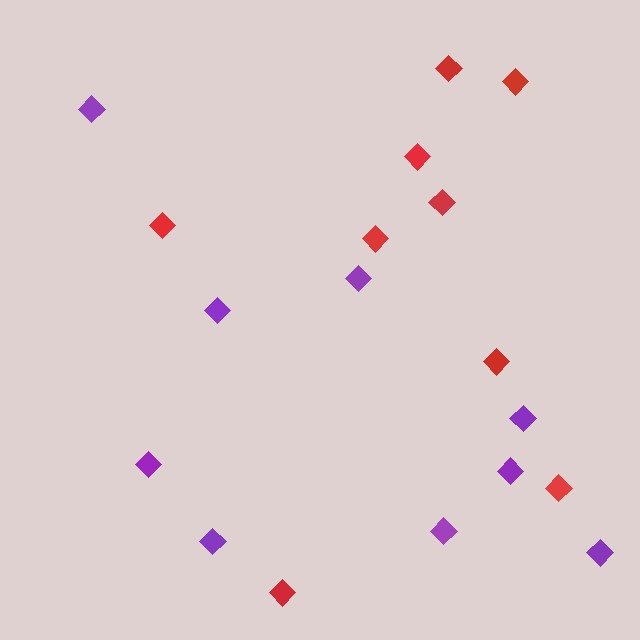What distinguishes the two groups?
There are 2 groups: one group of red diamonds (9) and one group of purple diamonds (9).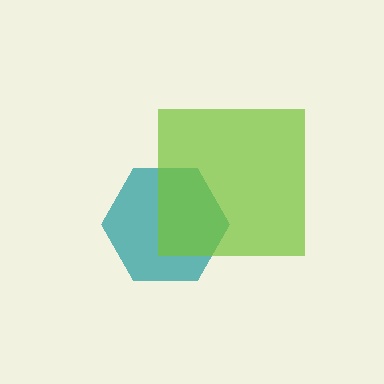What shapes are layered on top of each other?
The layered shapes are: a teal hexagon, a lime square.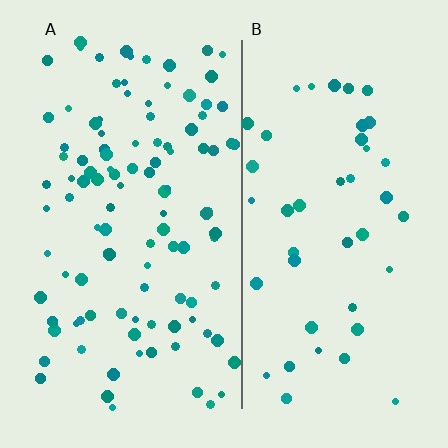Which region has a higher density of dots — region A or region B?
A (the left).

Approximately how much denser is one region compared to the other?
Approximately 2.5× — region A over region B.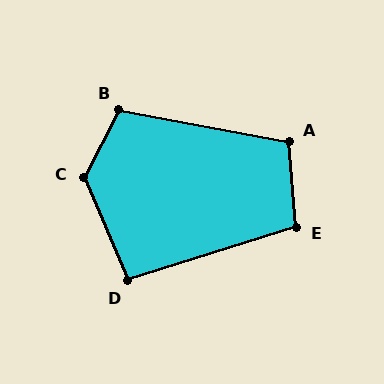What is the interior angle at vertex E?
Approximately 103 degrees (obtuse).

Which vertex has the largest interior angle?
C, at approximately 129 degrees.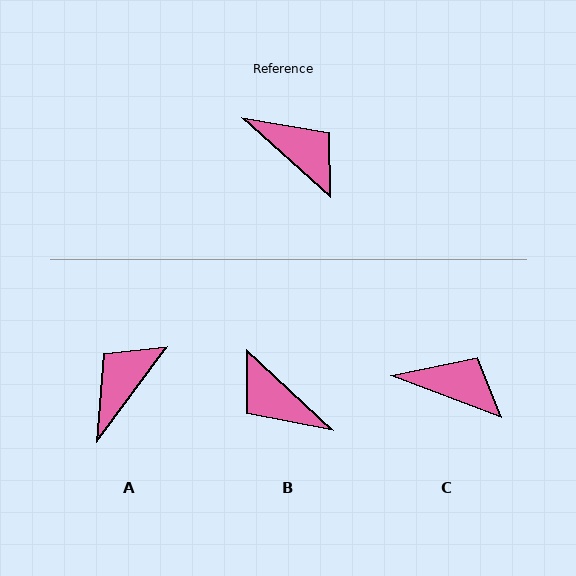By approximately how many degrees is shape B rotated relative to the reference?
Approximately 179 degrees counter-clockwise.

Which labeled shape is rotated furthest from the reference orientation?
B, about 179 degrees away.